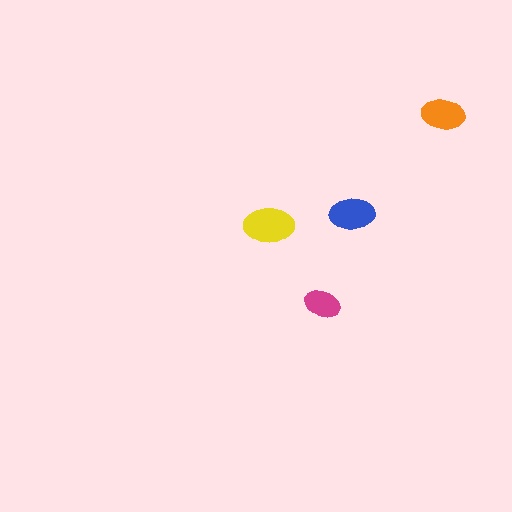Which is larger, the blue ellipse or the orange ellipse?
The blue one.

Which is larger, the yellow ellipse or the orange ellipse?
The yellow one.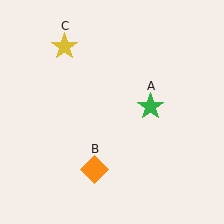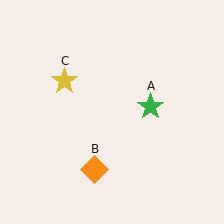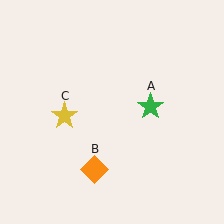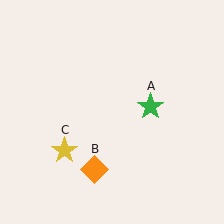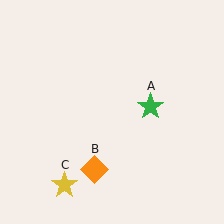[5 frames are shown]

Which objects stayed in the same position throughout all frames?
Green star (object A) and orange diamond (object B) remained stationary.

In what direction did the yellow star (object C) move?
The yellow star (object C) moved down.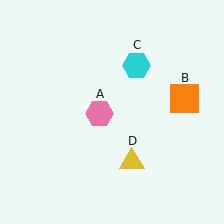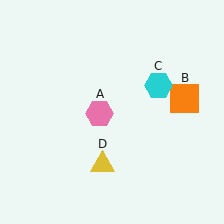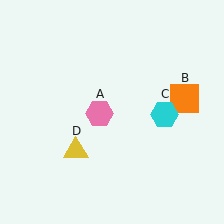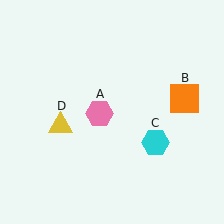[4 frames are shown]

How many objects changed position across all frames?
2 objects changed position: cyan hexagon (object C), yellow triangle (object D).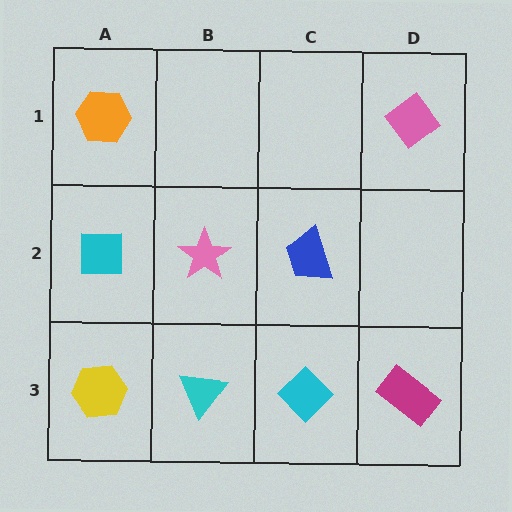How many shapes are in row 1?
2 shapes.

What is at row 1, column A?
An orange hexagon.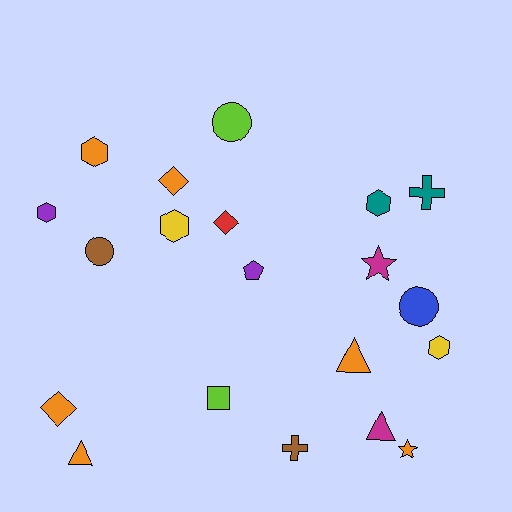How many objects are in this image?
There are 20 objects.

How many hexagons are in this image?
There are 5 hexagons.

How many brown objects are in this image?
There are 2 brown objects.